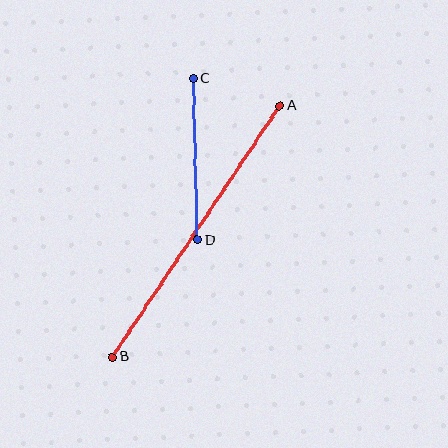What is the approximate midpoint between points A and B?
The midpoint is at approximately (196, 231) pixels.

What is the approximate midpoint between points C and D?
The midpoint is at approximately (195, 159) pixels.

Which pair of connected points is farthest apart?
Points A and B are farthest apart.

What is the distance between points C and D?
The distance is approximately 161 pixels.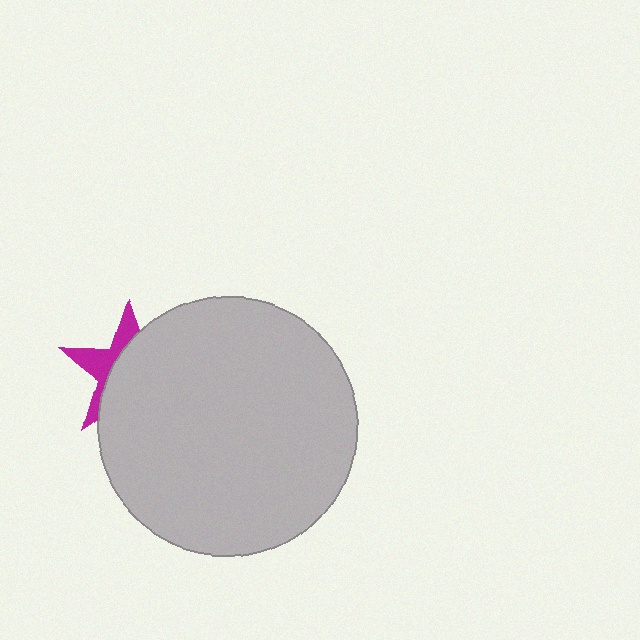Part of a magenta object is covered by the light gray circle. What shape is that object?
It is a star.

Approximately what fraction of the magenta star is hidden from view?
Roughly 65% of the magenta star is hidden behind the light gray circle.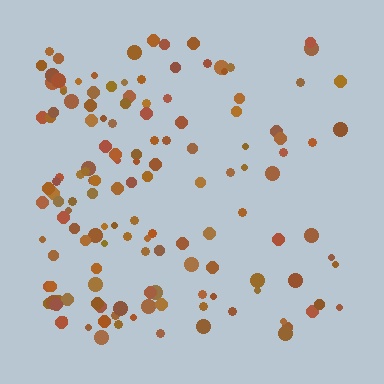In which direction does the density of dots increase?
From right to left, with the left side densest.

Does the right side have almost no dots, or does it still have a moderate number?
Still a moderate number, just noticeably fewer than the left.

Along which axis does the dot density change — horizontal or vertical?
Horizontal.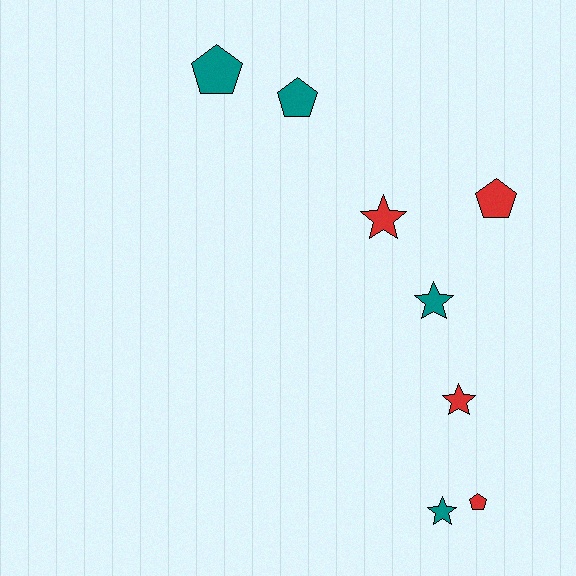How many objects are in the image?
There are 8 objects.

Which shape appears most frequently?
Pentagon, with 4 objects.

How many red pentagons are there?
There are 2 red pentagons.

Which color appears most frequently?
Red, with 4 objects.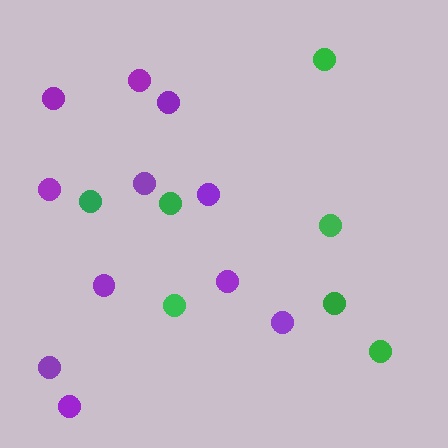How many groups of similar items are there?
There are 2 groups: one group of green circles (7) and one group of purple circles (11).